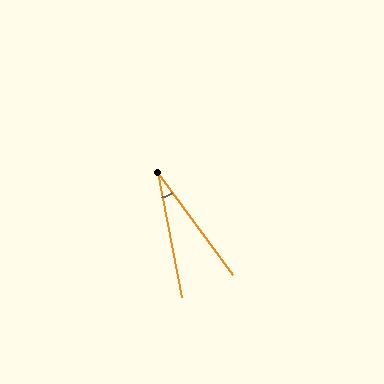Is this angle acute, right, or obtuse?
It is acute.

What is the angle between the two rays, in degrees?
Approximately 26 degrees.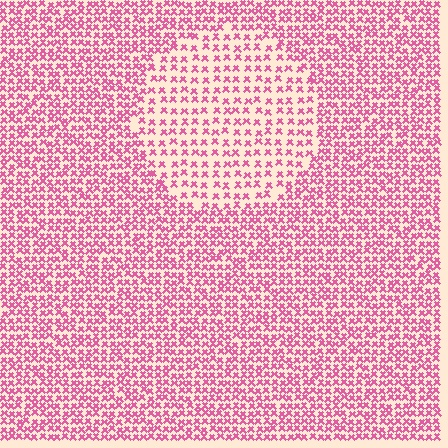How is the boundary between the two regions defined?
The boundary is defined by a change in element density (approximately 1.9x ratio). All elements are the same color, size, and shape.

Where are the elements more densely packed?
The elements are more densely packed outside the circle boundary.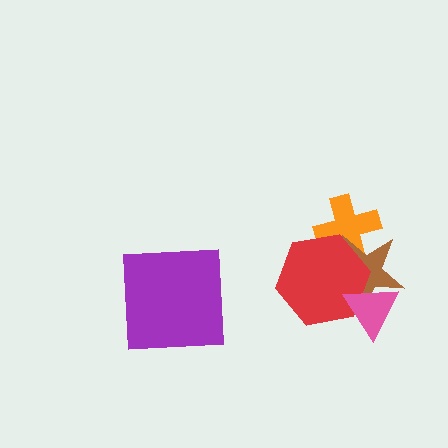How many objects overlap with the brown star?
3 objects overlap with the brown star.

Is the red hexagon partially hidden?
Yes, it is partially covered by another shape.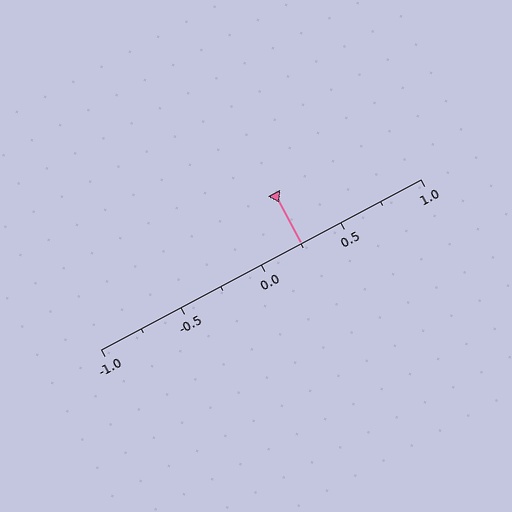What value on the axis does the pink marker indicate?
The marker indicates approximately 0.25.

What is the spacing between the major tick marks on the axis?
The major ticks are spaced 0.5 apart.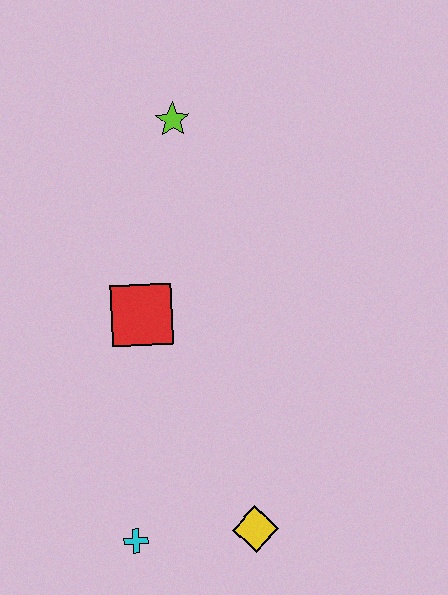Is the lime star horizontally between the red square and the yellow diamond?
Yes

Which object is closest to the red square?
The lime star is closest to the red square.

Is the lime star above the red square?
Yes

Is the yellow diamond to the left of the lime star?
No